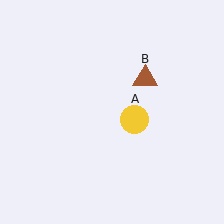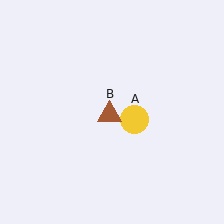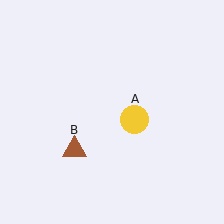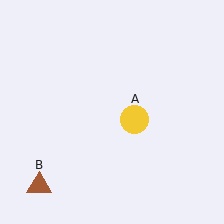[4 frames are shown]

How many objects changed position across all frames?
1 object changed position: brown triangle (object B).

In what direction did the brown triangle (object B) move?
The brown triangle (object B) moved down and to the left.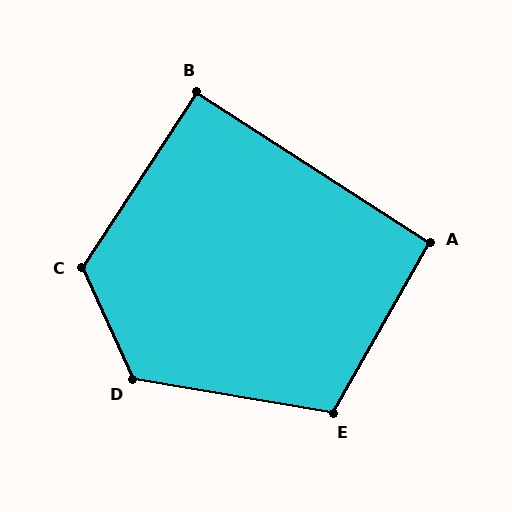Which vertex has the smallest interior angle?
B, at approximately 90 degrees.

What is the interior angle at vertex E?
Approximately 110 degrees (obtuse).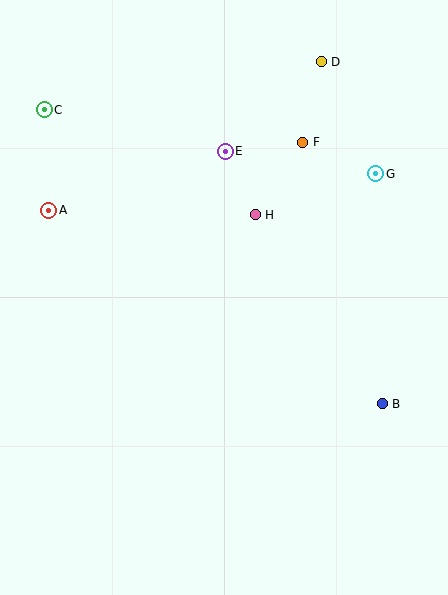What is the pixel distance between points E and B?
The distance between E and B is 298 pixels.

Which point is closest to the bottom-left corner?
Point A is closest to the bottom-left corner.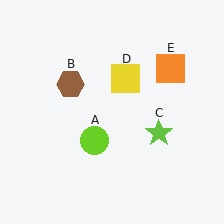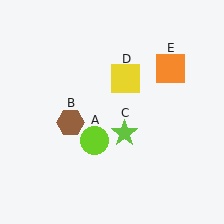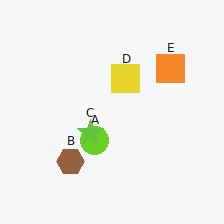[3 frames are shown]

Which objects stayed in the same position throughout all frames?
Lime circle (object A) and yellow square (object D) and orange square (object E) remained stationary.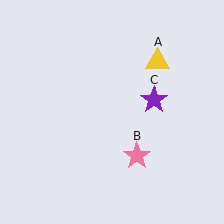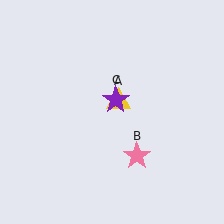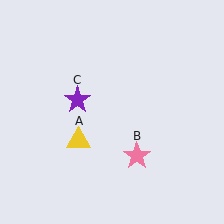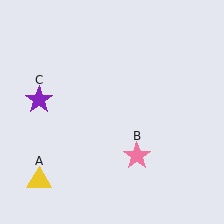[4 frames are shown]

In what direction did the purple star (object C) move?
The purple star (object C) moved left.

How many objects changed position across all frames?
2 objects changed position: yellow triangle (object A), purple star (object C).